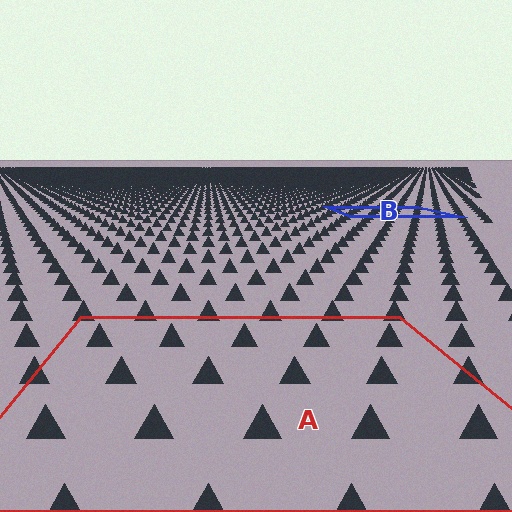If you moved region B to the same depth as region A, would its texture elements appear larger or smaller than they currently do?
They would appear larger. At a closer depth, the same texture elements are projected at a bigger on-screen size.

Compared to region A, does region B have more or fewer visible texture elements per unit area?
Region B has more texture elements per unit area — they are packed more densely because it is farther away.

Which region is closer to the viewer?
Region A is closer. The texture elements there are larger and more spread out.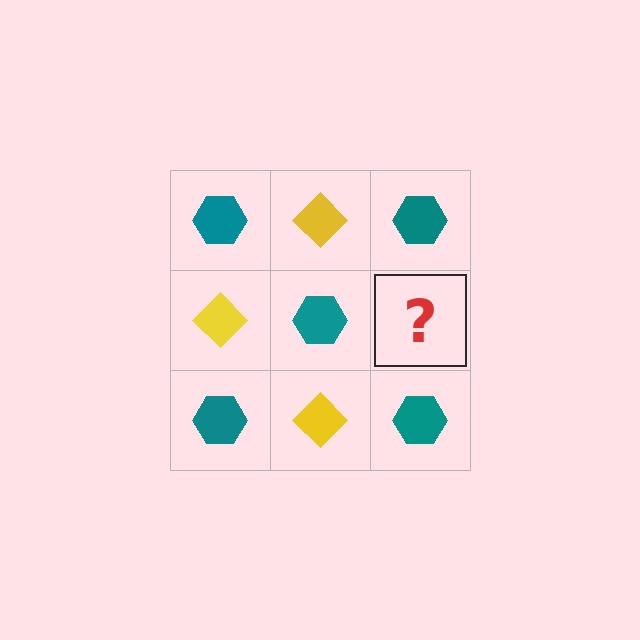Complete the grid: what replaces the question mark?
The question mark should be replaced with a yellow diamond.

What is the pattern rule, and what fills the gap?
The rule is that it alternates teal hexagon and yellow diamond in a checkerboard pattern. The gap should be filled with a yellow diamond.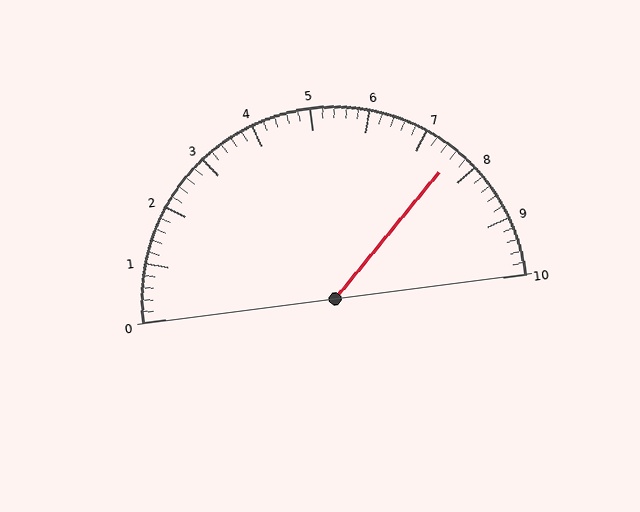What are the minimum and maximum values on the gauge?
The gauge ranges from 0 to 10.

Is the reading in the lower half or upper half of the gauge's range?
The reading is in the upper half of the range (0 to 10).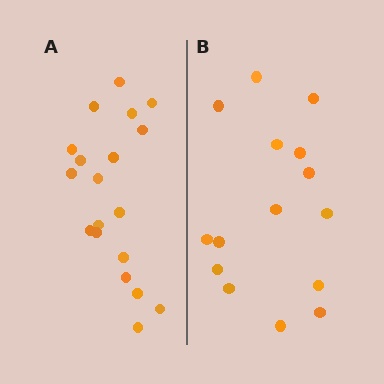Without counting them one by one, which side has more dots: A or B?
Region A (the left region) has more dots.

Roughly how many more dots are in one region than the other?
Region A has about 4 more dots than region B.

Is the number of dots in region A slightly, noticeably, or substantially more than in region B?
Region A has noticeably more, but not dramatically so. The ratio is roughly 1.3 to 1.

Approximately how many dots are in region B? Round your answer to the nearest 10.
About 20 dots. (The exact count is 15, which rounds to 20.)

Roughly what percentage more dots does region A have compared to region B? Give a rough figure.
About 25% more.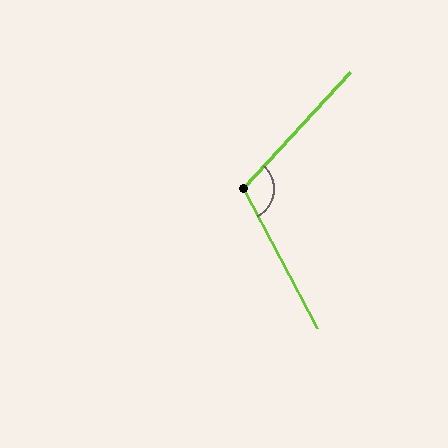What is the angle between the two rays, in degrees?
Approximately 109 degrees.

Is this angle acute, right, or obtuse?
It is obtuse.